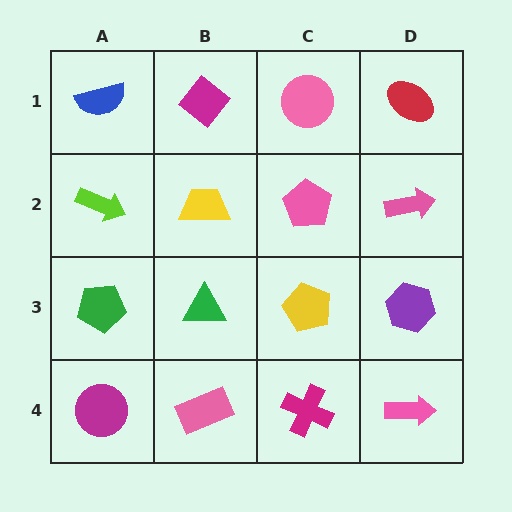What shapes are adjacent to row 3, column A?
A lime arrow (row 2, column A), a magenta circle (row 4, column A), a green triangle (row 3, column B).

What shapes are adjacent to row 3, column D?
A pink arrow (row 2, column D), a pink arrow (row 4, column D), a yellow pentagon (row 3, column C).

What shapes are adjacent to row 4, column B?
A green triangle (row 3, column B), a magenta circle (row 4, column A), a magenta cross (row 4, column C).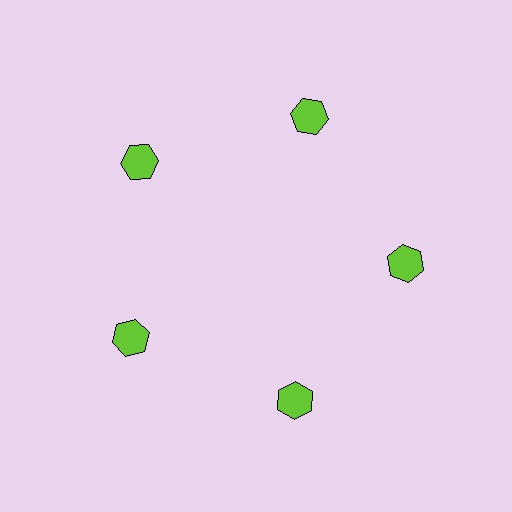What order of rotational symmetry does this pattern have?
This pattern has 5-fold rotational symmetry.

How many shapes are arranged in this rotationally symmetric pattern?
There are 5 shapes, arranged in 5 groups of 1.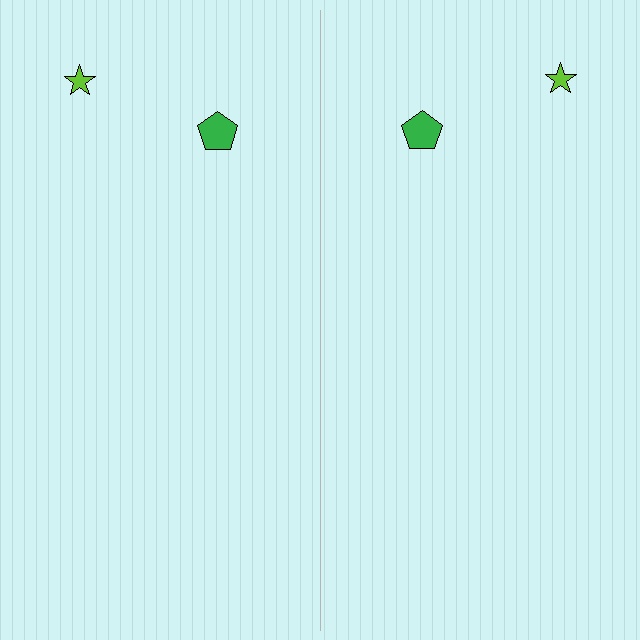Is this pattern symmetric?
Yes, this pattern has bilateral (reflection) symmetry.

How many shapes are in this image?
There are 4 shapes in this image.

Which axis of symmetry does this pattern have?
The pattern has a vertical axis of symmetry running through the center of the image.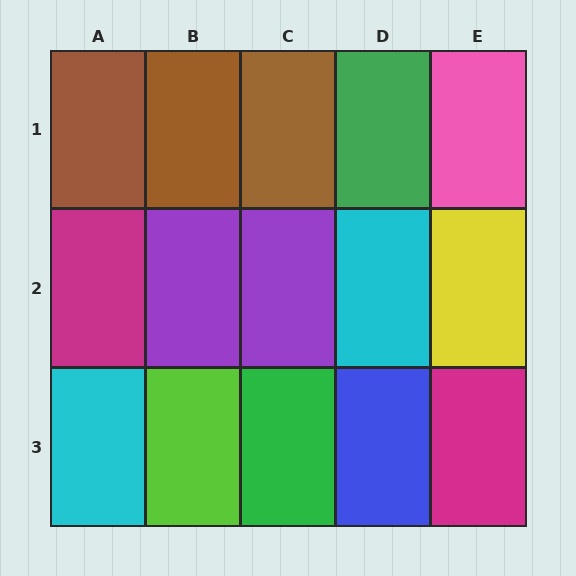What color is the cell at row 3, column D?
Blue.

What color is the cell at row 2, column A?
Magenta.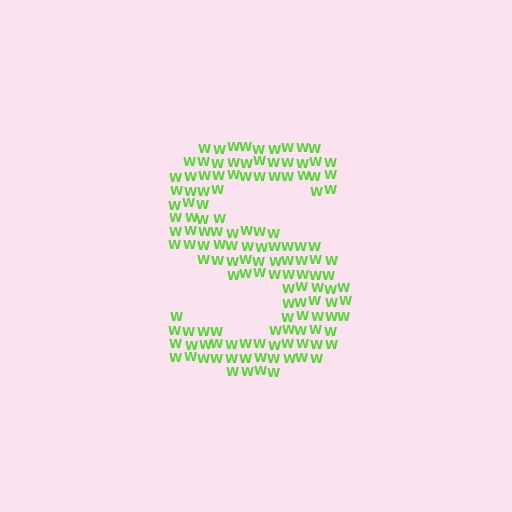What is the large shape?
The large shape is the letter S.